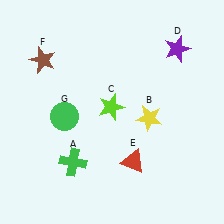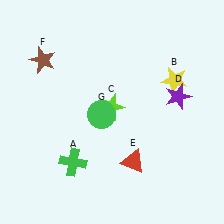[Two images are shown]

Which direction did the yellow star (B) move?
The yellow star (B) moved up.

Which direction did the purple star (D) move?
The purple star (D) moved down.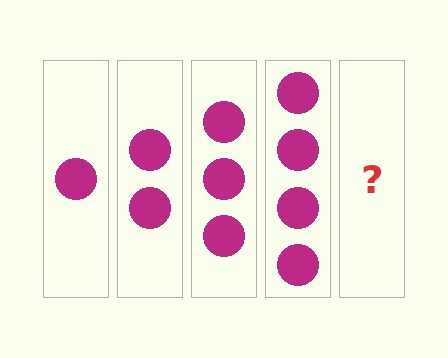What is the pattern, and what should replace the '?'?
The pattern is that each step adds one more circle. The '?' should be 5 circles.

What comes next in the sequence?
The next element should be 5 circles.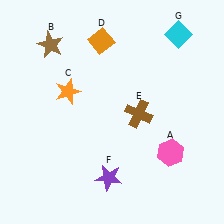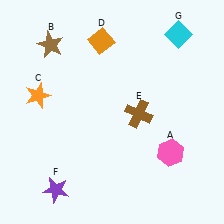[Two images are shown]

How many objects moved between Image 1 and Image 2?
2 objects moved between the two images.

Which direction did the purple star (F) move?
The purple star (F) moved left.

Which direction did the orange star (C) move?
The orange star (C) moved left.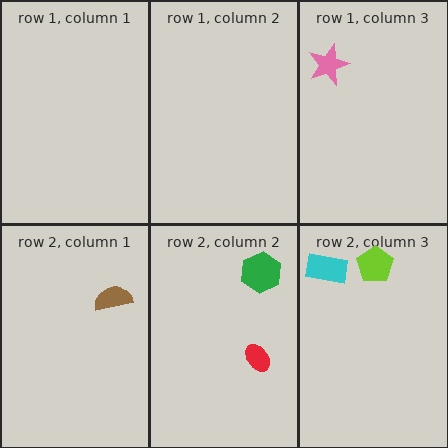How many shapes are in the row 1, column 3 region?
1.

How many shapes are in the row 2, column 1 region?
1.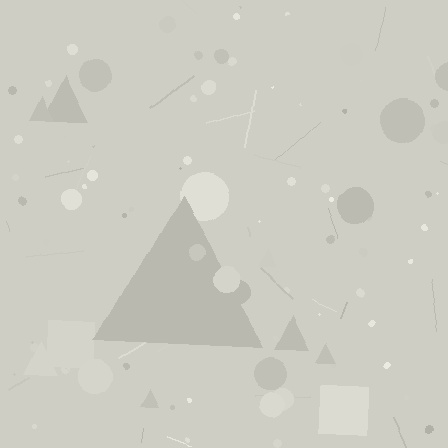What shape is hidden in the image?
A triangle is hidden in the image.